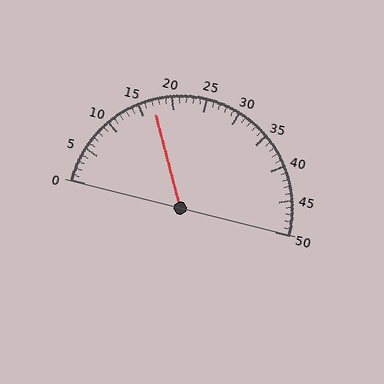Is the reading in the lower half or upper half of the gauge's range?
The reading is in the lower half of the range (0 to 50).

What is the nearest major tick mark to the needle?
The nearest major tick mark is 15.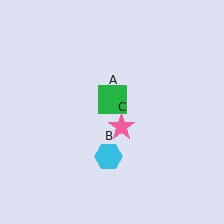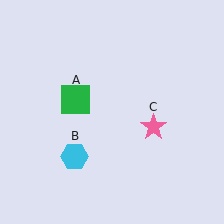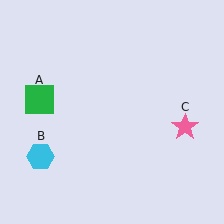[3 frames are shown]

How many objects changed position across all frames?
3 objects changed position: green square (object A), cyan hexagon (object B), pink star (object C).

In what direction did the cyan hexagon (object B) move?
The cyan hexagon (object B) moved left.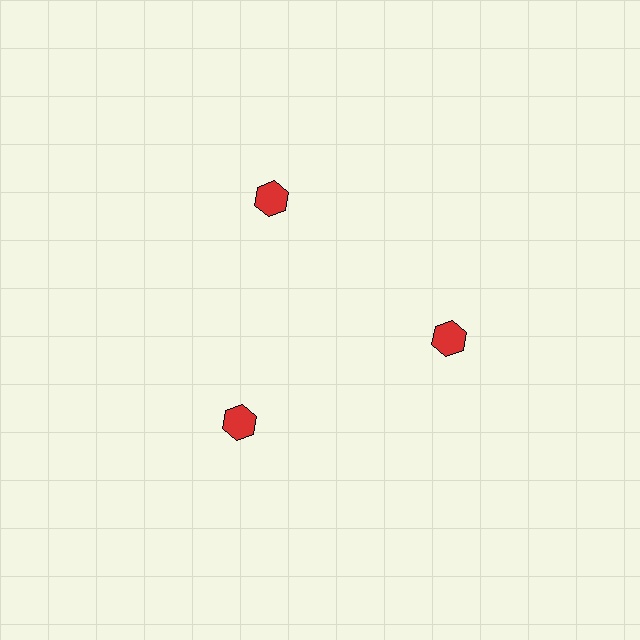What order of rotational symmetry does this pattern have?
This pattern has 3-fold rotational symmetry.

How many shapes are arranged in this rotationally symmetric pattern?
There are 3 shapes, arranged in 3 groups of 1.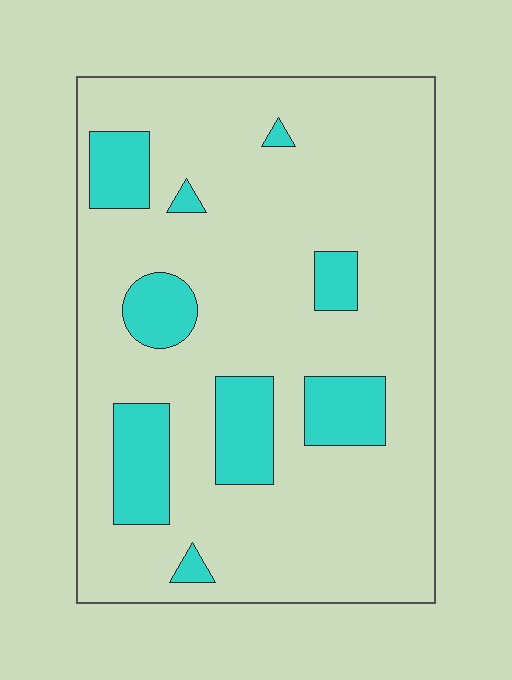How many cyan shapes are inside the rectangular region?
9.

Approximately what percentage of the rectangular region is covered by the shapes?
Approximately 20%.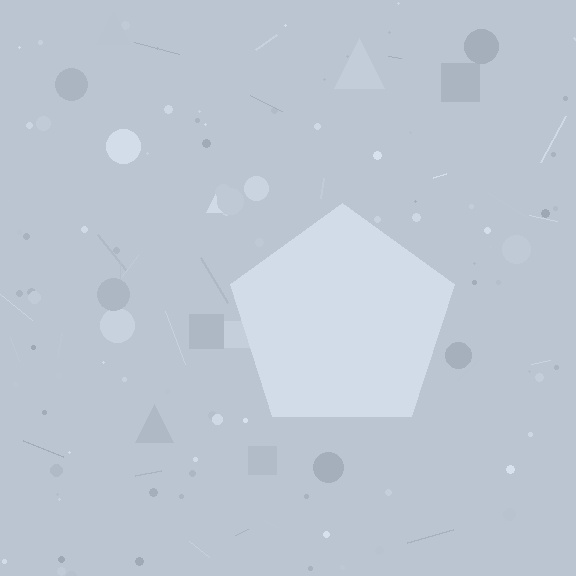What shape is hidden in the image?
A pentagon is hidden in the image.